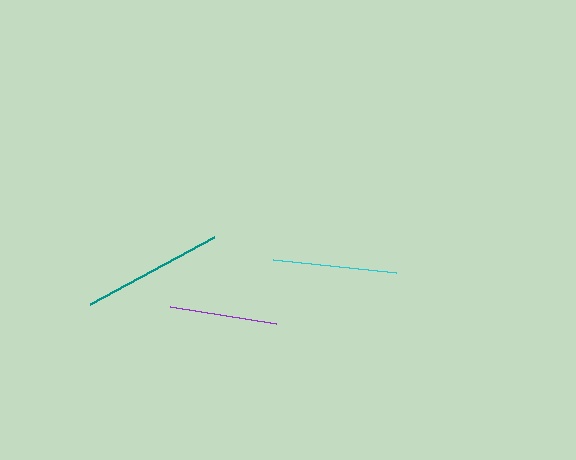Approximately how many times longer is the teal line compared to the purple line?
The teal line is approximately 1.3 times the length of the purple line.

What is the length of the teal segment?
The teal segment is approximately 141 pixels long.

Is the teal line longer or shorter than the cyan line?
The teal line is longer than the cyan line.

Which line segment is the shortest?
The purple line is the shortest at approximately 108 pixels.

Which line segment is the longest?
The teal line is the longest at approximately 141 pixels.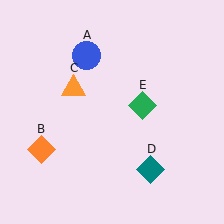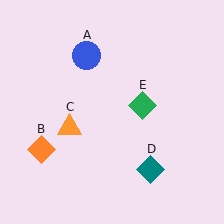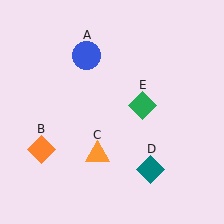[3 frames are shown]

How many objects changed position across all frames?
1 object changed position: orange triangle (object C).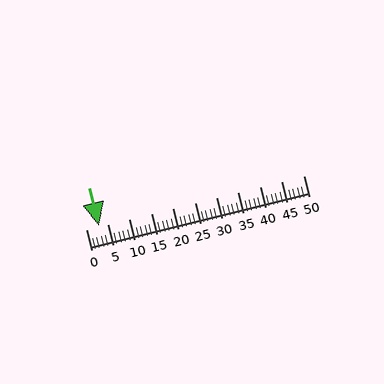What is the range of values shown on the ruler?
The ruler shows values from 0 to 50.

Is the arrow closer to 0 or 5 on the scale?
The arrow is closer to 5.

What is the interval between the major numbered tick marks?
The major tick marks are spaced 5 units apart.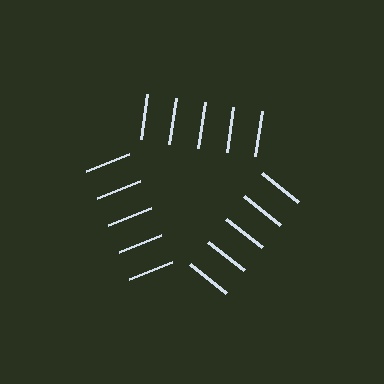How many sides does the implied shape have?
3 sides — the line-ends trace a triangle.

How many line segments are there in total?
15 — 5 along each of the 3 edges.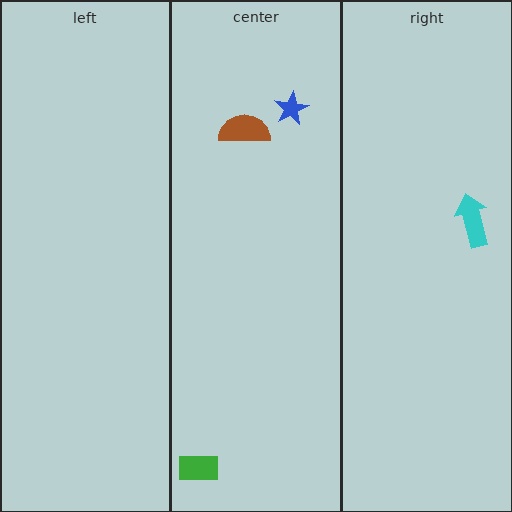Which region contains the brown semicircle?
The center region.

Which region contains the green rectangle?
The center region.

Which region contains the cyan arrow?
The right region.